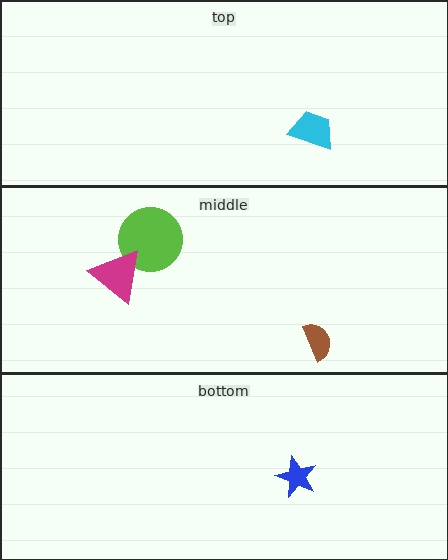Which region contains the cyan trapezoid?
The top region.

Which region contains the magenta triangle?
The middle region.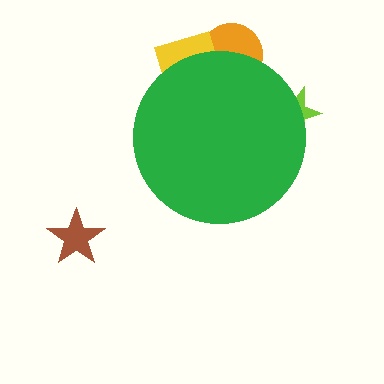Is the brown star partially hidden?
No, the brown star is fully visible.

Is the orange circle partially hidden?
Yes, the orange circle is partially hidden behind the green circle.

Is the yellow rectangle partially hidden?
Yes, the yellow rectangle is partially hidden behind the green circle.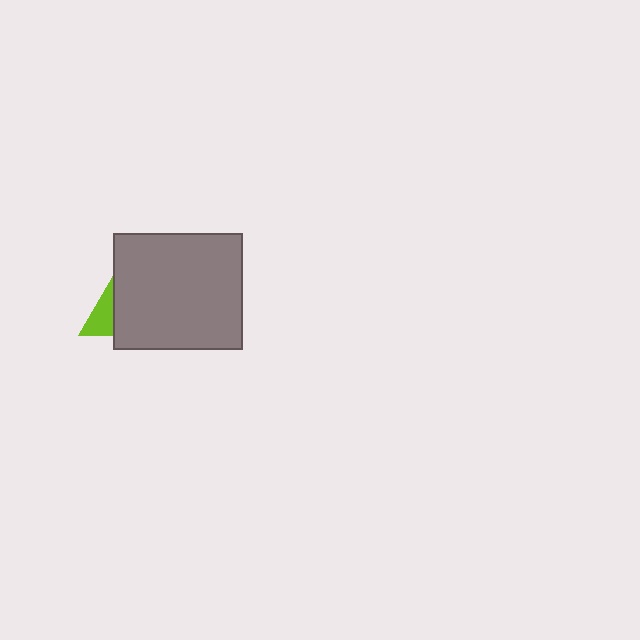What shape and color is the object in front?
The object in front is a gray rectangle.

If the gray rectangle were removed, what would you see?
You would see the complete lime triangle.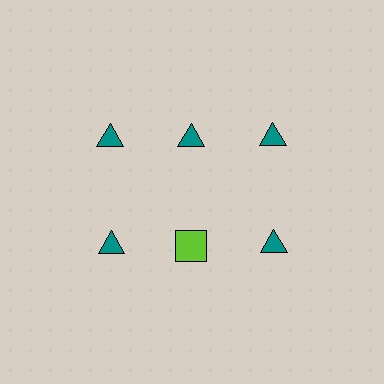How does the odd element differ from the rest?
It differs in both color (lime instead of teal) and shape (square instead of triangle).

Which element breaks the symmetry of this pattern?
The lime square in the second row, second from left column breaks the symmetry. All other shapes are teal triangles.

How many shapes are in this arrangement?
There are 6 shapes arranged in a grid pattern.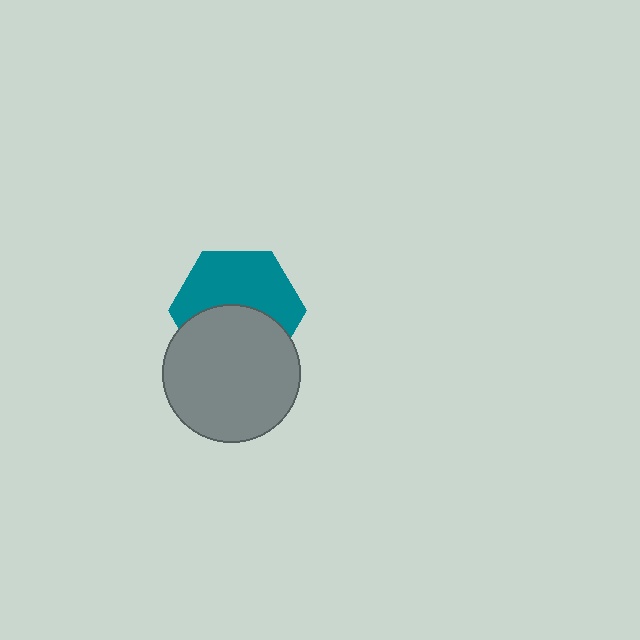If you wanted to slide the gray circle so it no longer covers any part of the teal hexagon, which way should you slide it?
Slide it down — that is the most direct way to separate the two shapes.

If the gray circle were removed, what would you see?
You would see the complete teal hexagon.